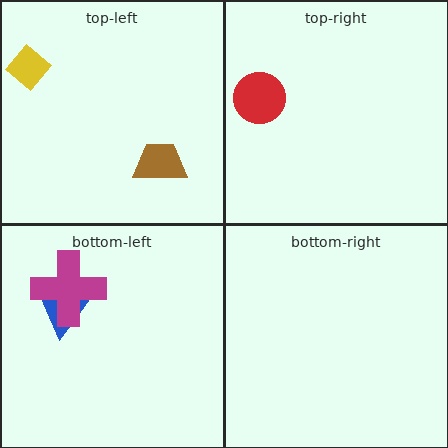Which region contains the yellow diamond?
The top-left region.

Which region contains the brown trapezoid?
The top-left region.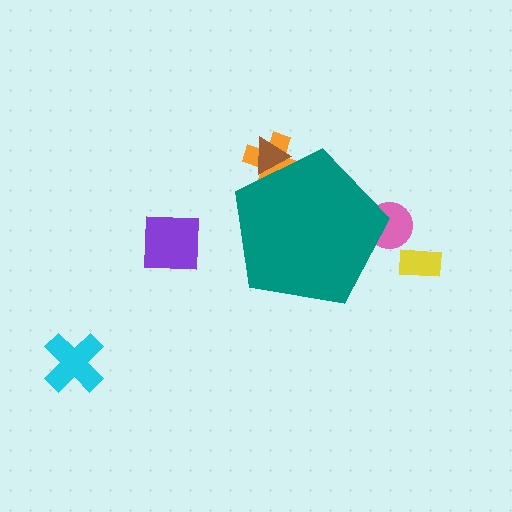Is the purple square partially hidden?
No, the purple square is fully visible.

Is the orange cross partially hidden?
Yes, the orange cross is partially hidden behind the teal pentagon.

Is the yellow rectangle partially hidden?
No, the yellow rectangle is fully visible.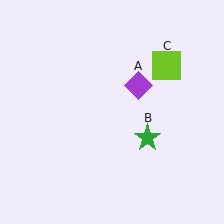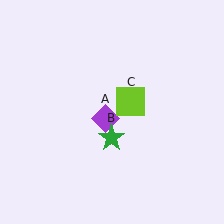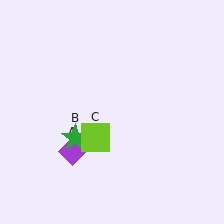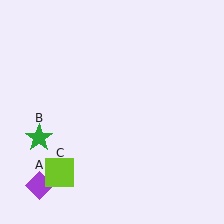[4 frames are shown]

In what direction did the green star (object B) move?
The green star (object B) moved left.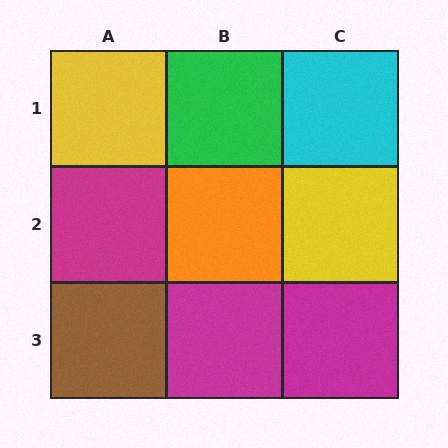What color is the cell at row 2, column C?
Yellow.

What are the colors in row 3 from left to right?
Brown, magenta, magenta.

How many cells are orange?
1 cell is orange.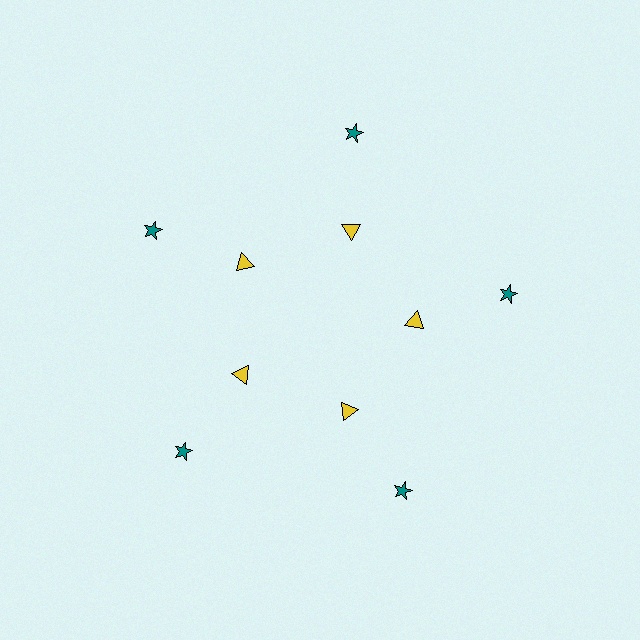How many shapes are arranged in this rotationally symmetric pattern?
There are 10 shapes, arranged in 5 groups of 2.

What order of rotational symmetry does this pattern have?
This pattern has 5-fold rotational symmetry.